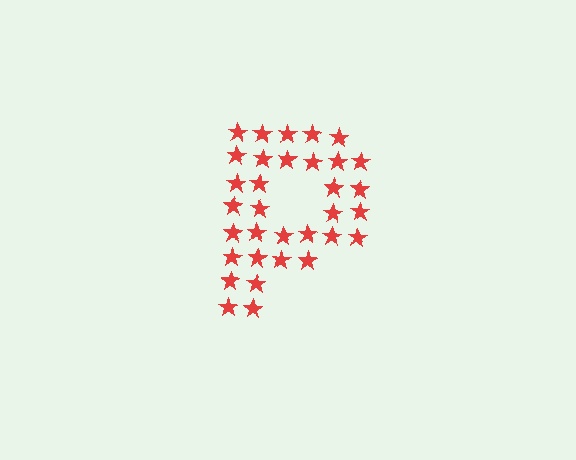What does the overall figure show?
The overall figure shows the letter P.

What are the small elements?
The small elements are stars.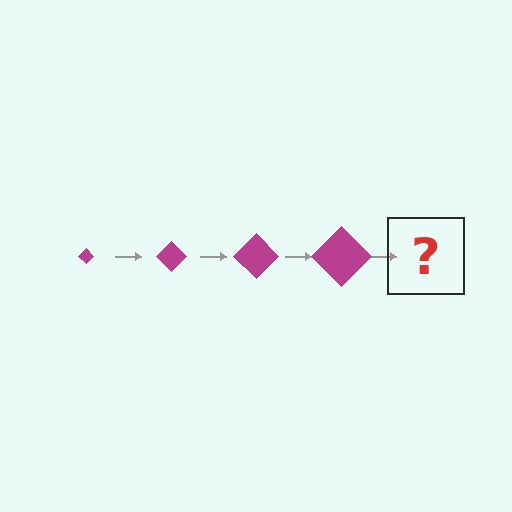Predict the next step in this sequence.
The next step is a magenta diamond, larger than the previous one.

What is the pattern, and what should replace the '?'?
The pattern is that the diamond gets progressively larger each step. The '?' should be a magenta diamond, larger than the previous one.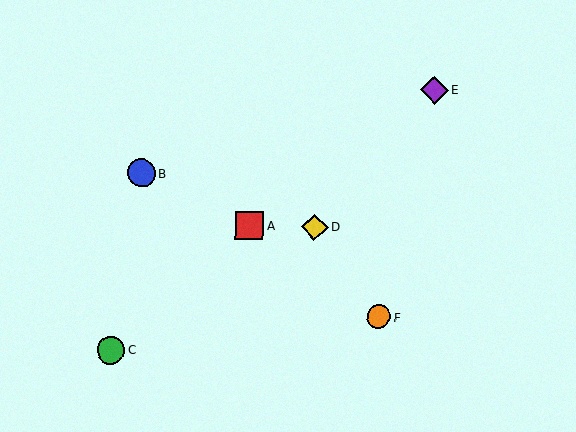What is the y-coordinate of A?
Object A is at y≈226.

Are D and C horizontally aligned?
No, D is at y≈227 and C is at y≈350.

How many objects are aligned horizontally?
2 objects (A, D) are aligned horizontally.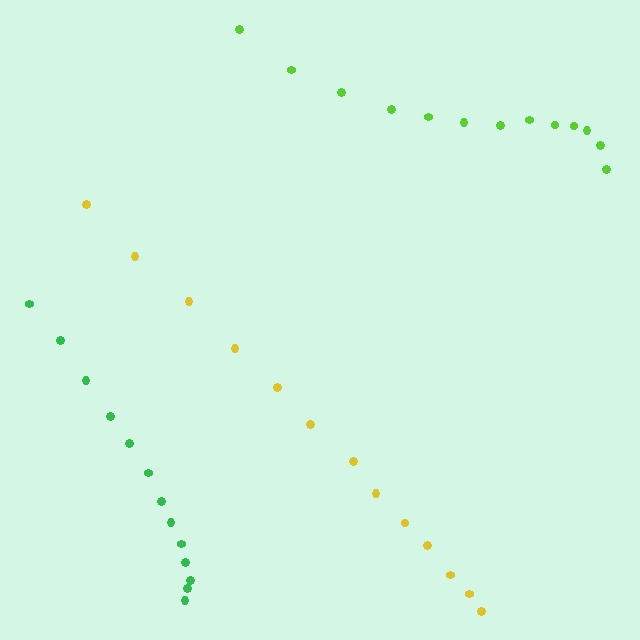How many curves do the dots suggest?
There are 3 distinct paths.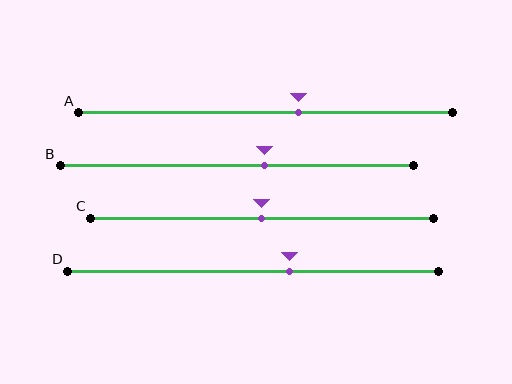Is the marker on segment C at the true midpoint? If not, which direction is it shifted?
Yes, the marker on segment C is at the true midpoint.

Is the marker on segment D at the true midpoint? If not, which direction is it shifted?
No, the marker on segment D is shifted to the right by about 10% of the segment length.